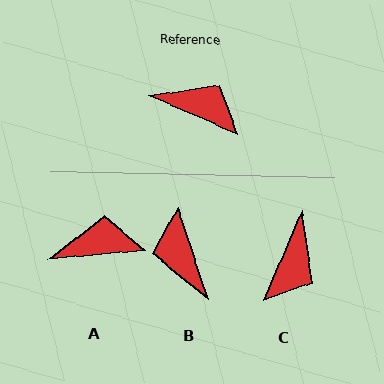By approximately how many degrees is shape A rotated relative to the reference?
Approximately 30 degrees counter-clockwise.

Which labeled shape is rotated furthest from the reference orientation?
B, about 132 degrees away.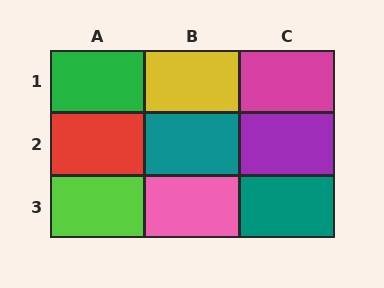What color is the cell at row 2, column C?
Purple.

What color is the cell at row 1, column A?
Green.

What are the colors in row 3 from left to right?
Lime, pink, teal.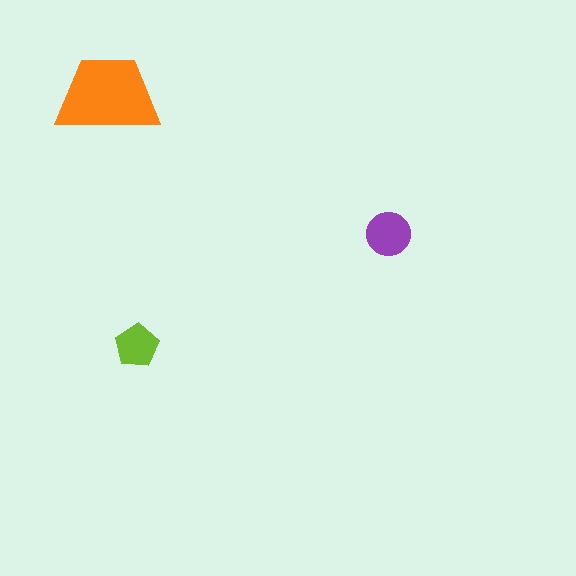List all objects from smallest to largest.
The lime pentagon, the purple circle, the orange trapezoid.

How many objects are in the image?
There are 3 objects in the image.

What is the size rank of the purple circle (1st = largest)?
2nd.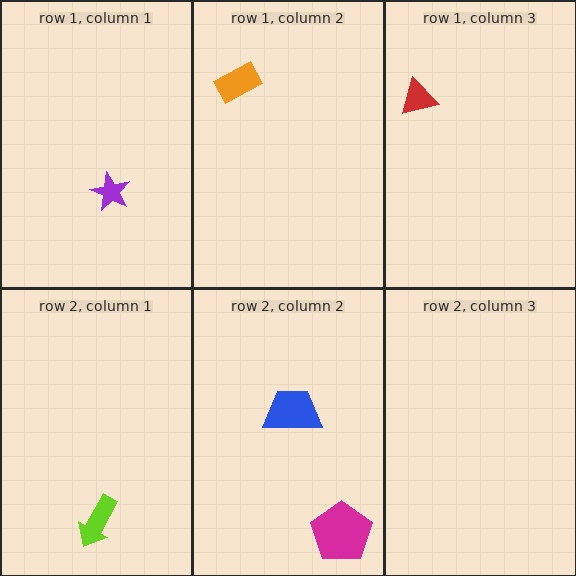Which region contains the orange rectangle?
The row 1, column 2 region.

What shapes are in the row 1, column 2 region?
The orange rectangle.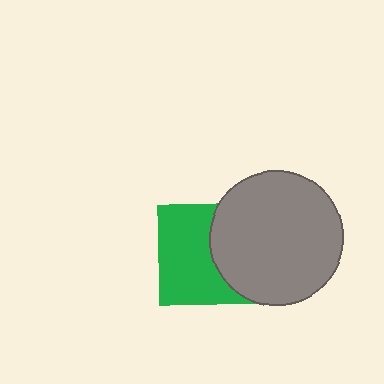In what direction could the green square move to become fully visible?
The green square could move left. That would shift it out from behind the gray circle entirely.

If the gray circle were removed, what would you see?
You would see the complete green square.